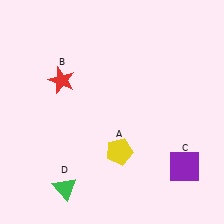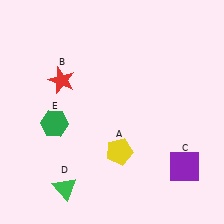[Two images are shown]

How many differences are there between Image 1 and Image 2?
There is 1 difference between the two images.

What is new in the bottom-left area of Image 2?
A green hexagon (E) was added in the bottom-left area of Image 2.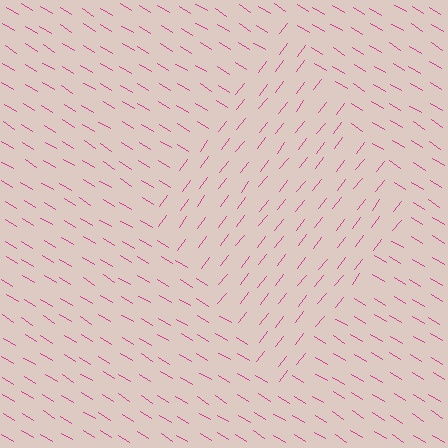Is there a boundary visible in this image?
Yes, there is a texture boundary formed by a change in line orientation.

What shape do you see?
I see a diamond.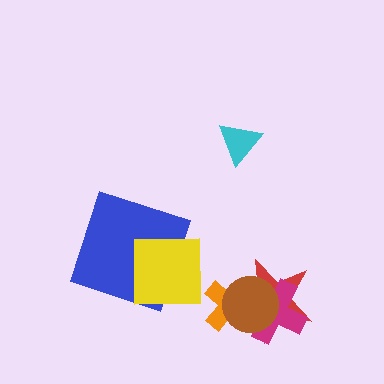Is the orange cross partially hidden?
Yes, it is partially covered by another shape.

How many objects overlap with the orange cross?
3 objects overlap with the orange cross.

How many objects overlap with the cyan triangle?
0 objects overlap with the cyan triangle.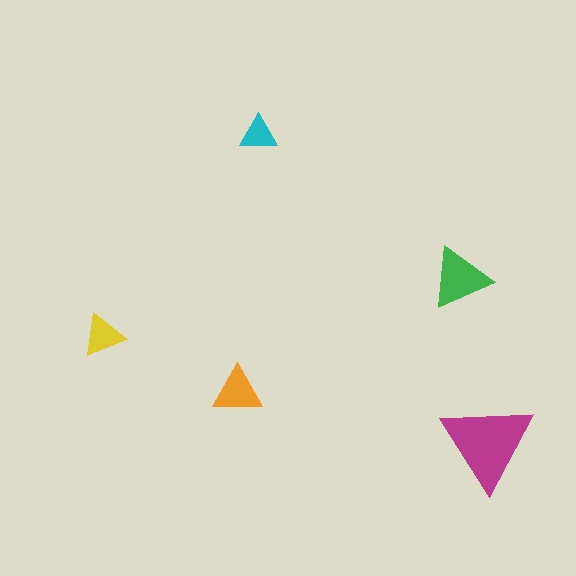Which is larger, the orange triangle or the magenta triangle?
The magenta one.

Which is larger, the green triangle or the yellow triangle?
The green one.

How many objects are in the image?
There are 5 objects in the image.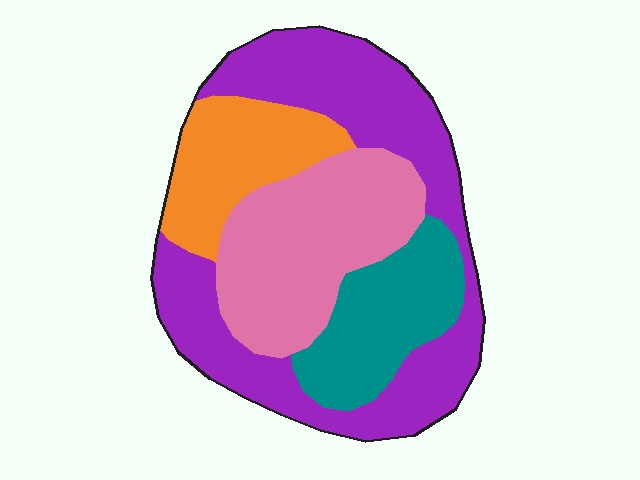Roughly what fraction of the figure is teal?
Teal takes up between a sixth and a third of the figure.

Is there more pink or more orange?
Pink.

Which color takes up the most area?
Purple, at roughly 40%.